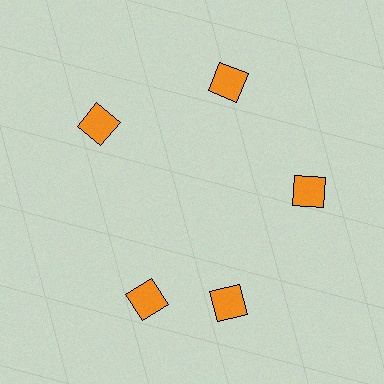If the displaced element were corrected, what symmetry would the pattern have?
It would have 5-fold rotational symmetry — the pattern would map onto itself every 72 degrees.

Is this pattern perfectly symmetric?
No. The 5 orange diamonds are arranged in a ring, but one element near the 8 o'clock position is rotated out of alignment along the ring, breaking the 5-fold rotational symmetry.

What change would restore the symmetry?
The symmetry would be restored by rotating it back into even spacing with its neighbors so that all 5 diamonds sit at equal angles and equal distance from the center.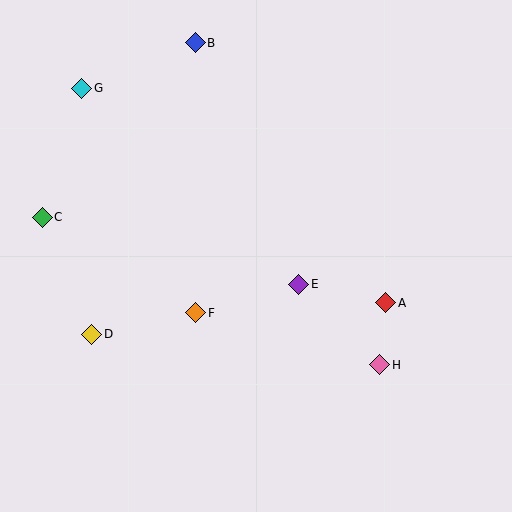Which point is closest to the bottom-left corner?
Point D is closest to the bottom-left corner.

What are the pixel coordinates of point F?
Point F is at (196, 313).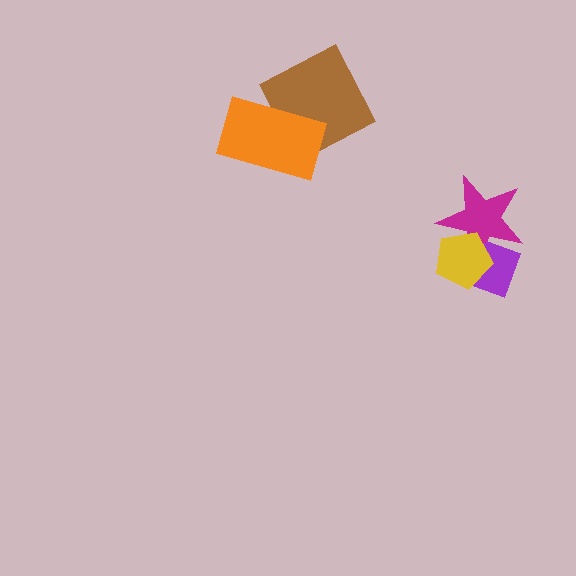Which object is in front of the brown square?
The orange rectangle is in front of the brown square.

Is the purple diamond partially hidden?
Yes, it is partially covered by another shape.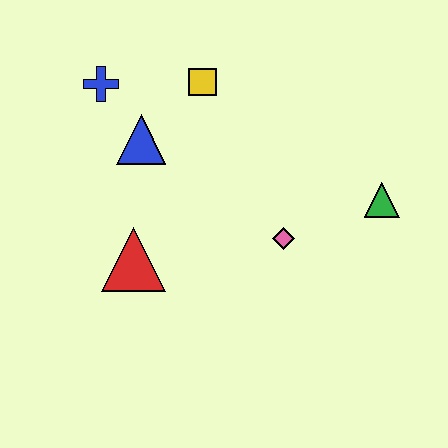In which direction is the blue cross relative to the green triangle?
The blue cross is to the left of the green triangle.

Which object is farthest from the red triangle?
The green triangle is farthest from the red triangle.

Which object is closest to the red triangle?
The blue triangle is closest to the red triangle.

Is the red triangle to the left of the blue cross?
No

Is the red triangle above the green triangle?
No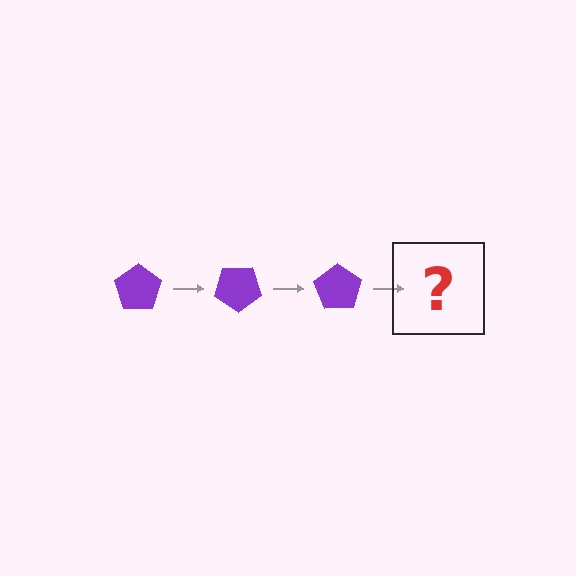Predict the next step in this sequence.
The next step is a purple pentagon rotated 105 degrees.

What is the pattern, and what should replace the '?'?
The pattern is that the pentagon rotates 35 degrees each step. The '?' should be a purple pentagon rotated 105 degrees.